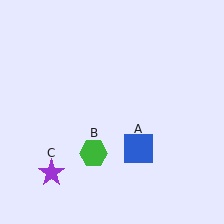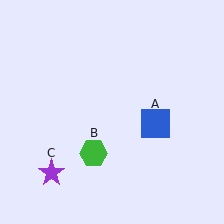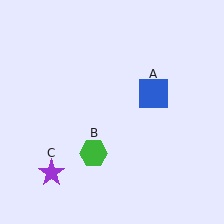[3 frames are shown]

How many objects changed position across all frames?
1 object changed position: blue square (object A).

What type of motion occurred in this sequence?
The blue square (object A) rotated counterclockwise around the center of the scene.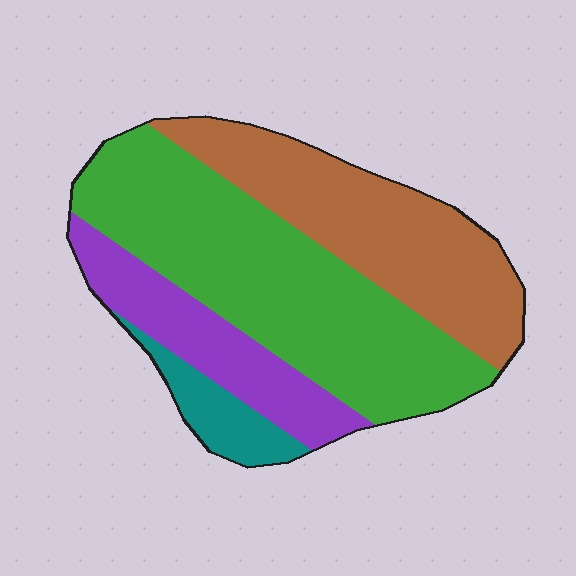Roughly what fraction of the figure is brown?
Brown covers 31% of the figure.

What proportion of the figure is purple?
Purple covers around 15% of the figure.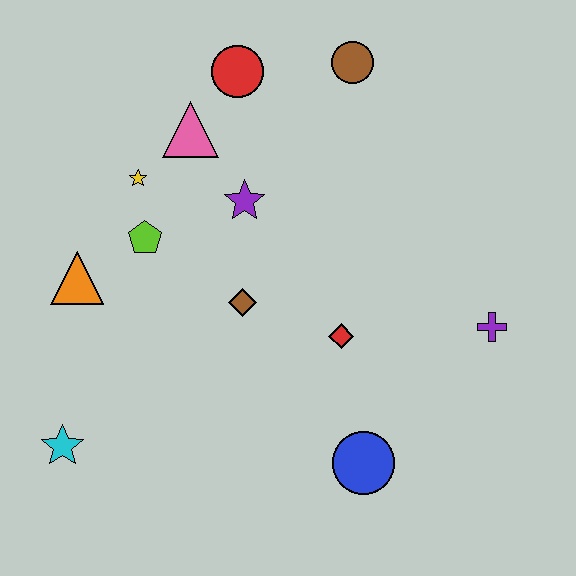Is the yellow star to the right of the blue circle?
No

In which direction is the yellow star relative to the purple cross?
The yellow star is to the left of the purple cross.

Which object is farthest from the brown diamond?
The brown circle is farthest from the brown diamond.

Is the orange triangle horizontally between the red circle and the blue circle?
No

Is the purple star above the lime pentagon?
Yes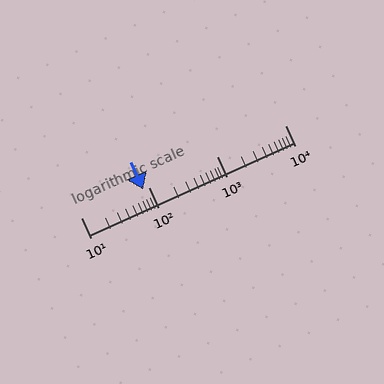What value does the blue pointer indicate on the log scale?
The pointer indicates approximately 83.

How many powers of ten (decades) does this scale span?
The scale spans 3 decades, from 10 to 10000.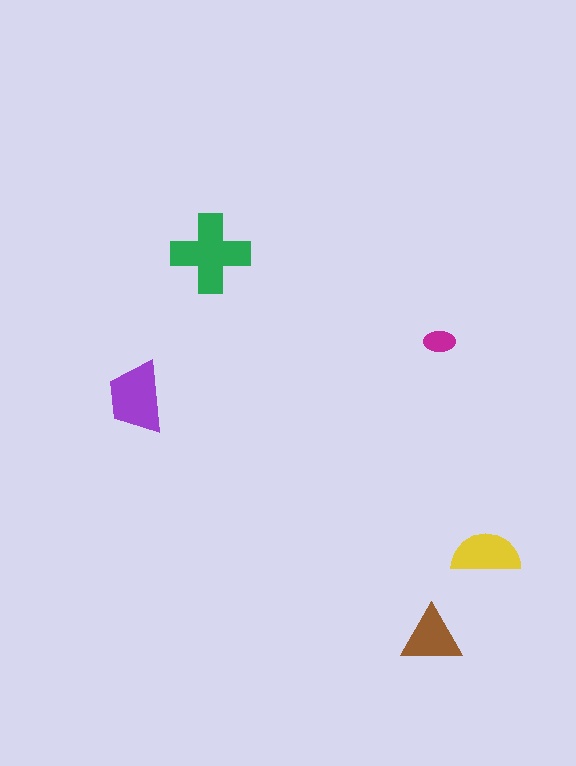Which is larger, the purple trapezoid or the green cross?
The green cross.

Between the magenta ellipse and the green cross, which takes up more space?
The green cross.